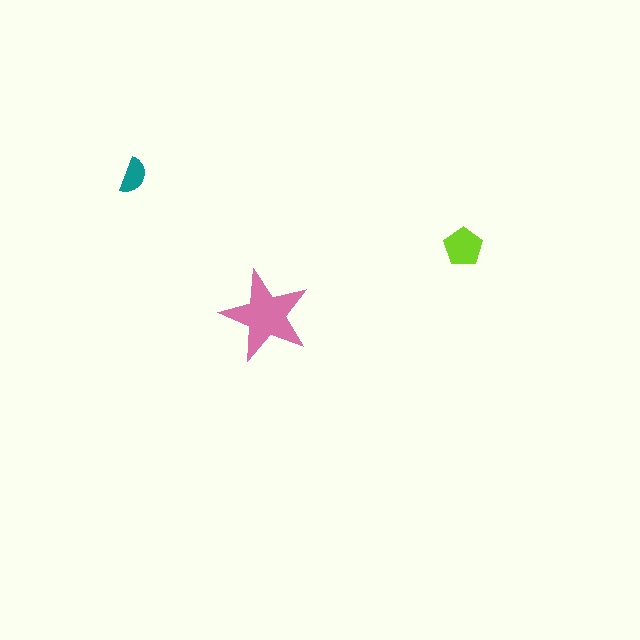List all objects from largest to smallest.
The pink star, the lime pentagon, the teal semicircle.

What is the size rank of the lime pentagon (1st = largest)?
2nd.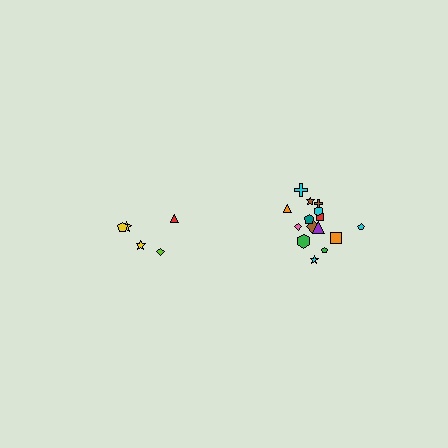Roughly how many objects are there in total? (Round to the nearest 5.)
Roughly 20 objects in total.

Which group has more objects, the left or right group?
The right group.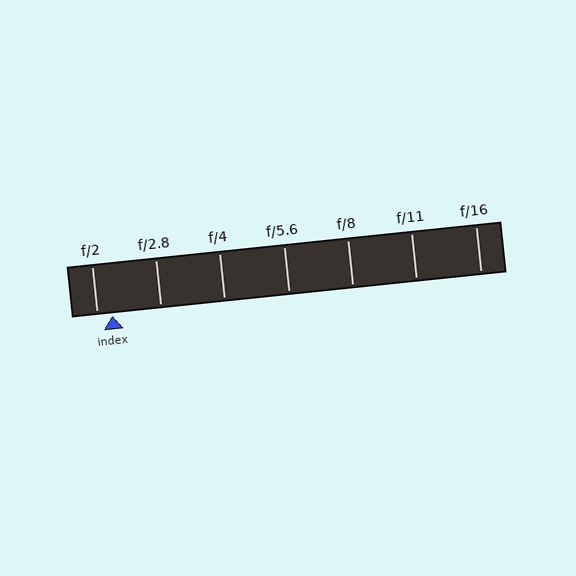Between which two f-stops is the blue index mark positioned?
The index mark is between f/2 and f/2.8.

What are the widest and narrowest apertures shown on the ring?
The widest aperture shown is f/2 and the narrowest is f/16.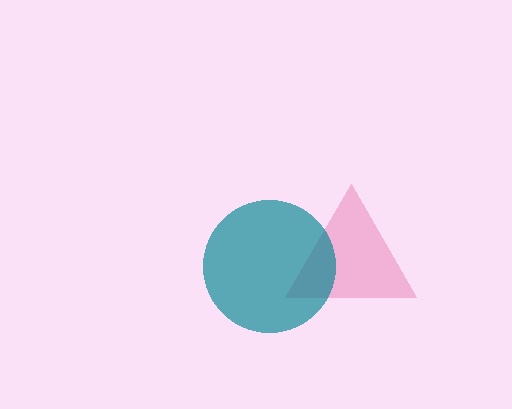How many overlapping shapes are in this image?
There are 2 overlapping shapes in the image.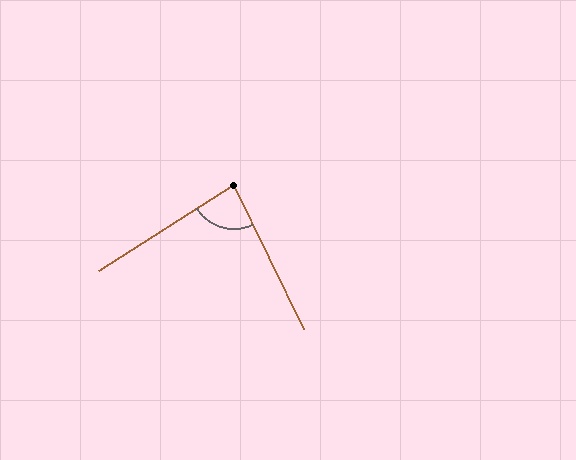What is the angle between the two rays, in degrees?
Approximately 83 degrees.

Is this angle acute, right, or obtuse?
It is acute.